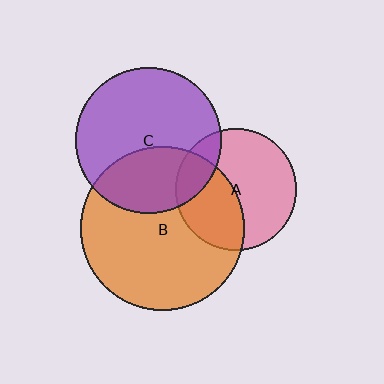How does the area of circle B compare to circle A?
Approximately 1.8 times.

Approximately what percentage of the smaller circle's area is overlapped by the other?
Approximately 15%.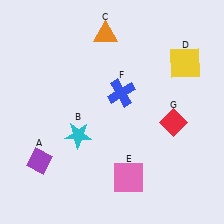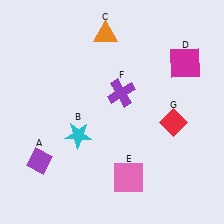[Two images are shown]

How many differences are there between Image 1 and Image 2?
There are 2 differences between the two images.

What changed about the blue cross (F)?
In Image 1, F is blue. In Image 2, it changed to purple.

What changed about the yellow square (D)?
In Image 1, D is yellow. In Image 2, it changed to magenta.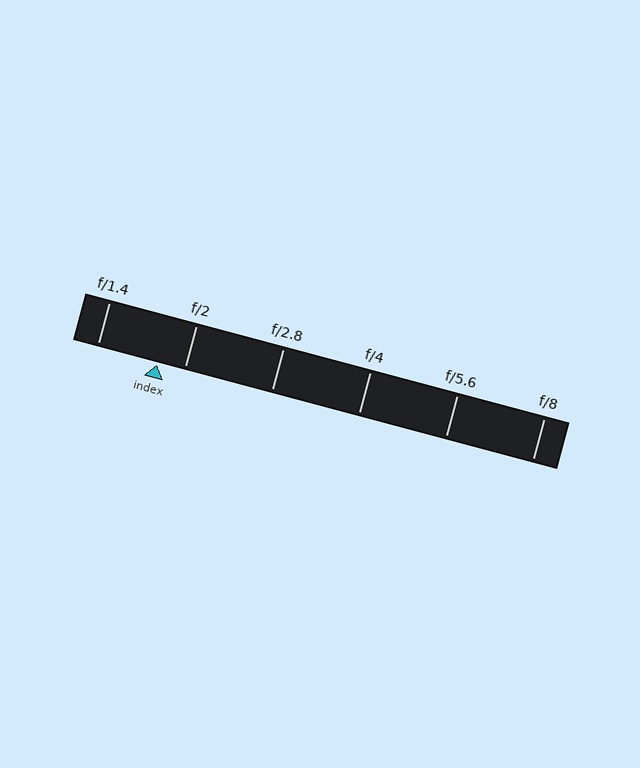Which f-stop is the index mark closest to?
The index mark is closest to f/2.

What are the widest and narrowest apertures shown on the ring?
The widest aperture shown is f/1.4 and the narrowest is f/8.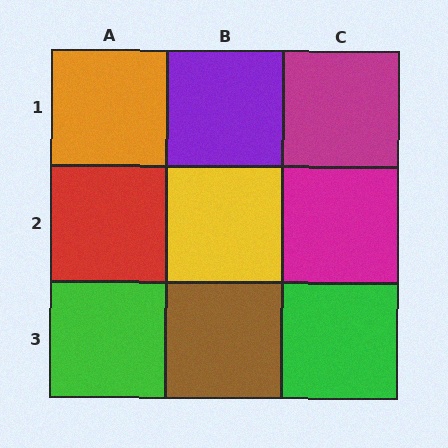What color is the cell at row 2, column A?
Red.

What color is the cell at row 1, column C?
Magenta.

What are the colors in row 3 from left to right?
Green, brown, green.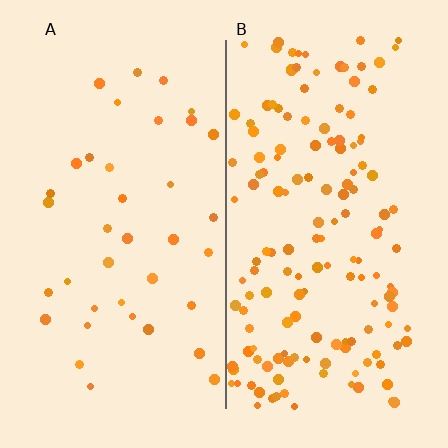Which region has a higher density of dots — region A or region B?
B (the right).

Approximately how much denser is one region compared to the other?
Approximately 4.0× — region B over region A.